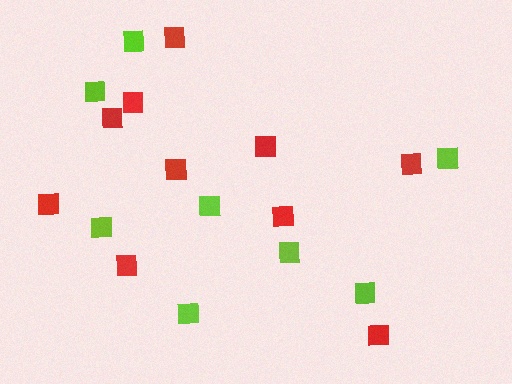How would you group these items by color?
There are 2 groups: one group of red squares (10) and one group of lime squares (8).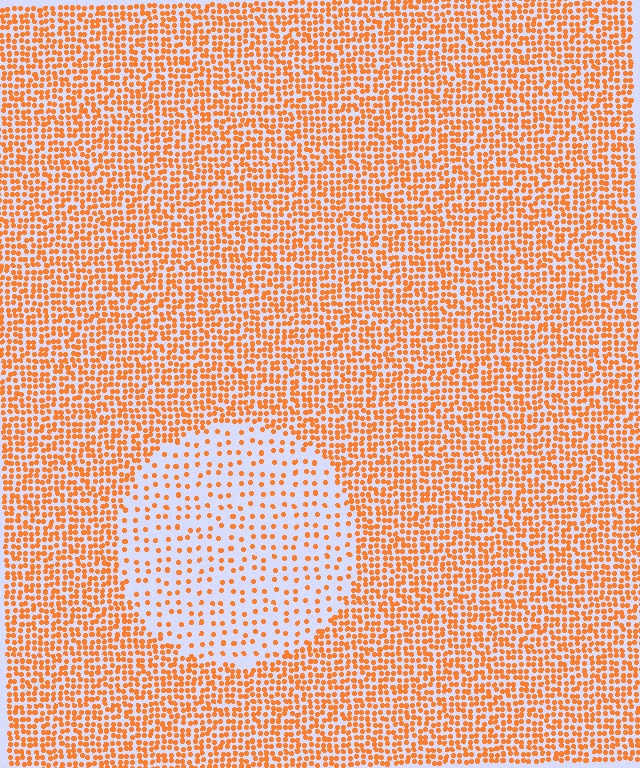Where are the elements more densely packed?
The elements are more densely packed outside the circle boundary.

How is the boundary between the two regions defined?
The boundary is defined by a change in element density (approximately 2.8x ratio). All elements are the same color, size, and shape.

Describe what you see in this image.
The image contains small orange elements arranged at two different densities. A circle-shaped region is visible where the elements are less densely packed than the surrounding area.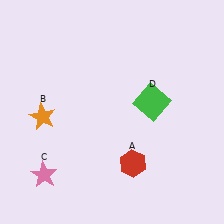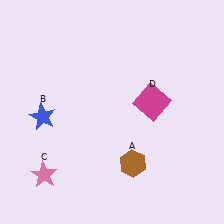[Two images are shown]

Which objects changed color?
A changed from red to brown. B changed from orange to blue. D changed from green to magenta.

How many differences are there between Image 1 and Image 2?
There are 3 differences between the two images.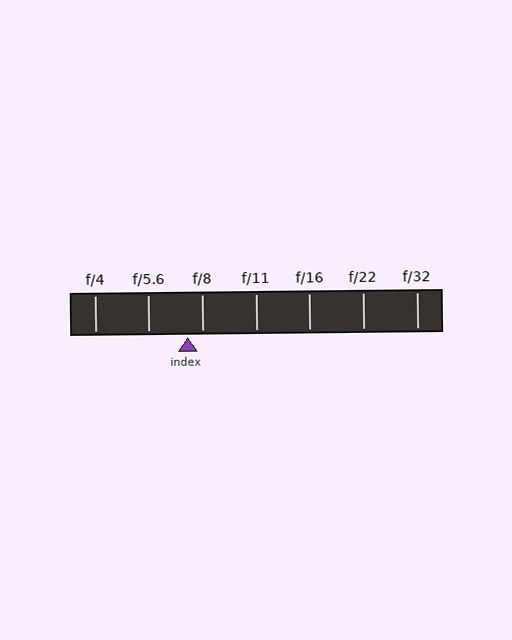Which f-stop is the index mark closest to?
The index mark is closest to f/8.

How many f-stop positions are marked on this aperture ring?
There are 7 f-stop positions marked.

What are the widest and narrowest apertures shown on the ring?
The widest aperture shown is f/4 and the narrowest is f/32.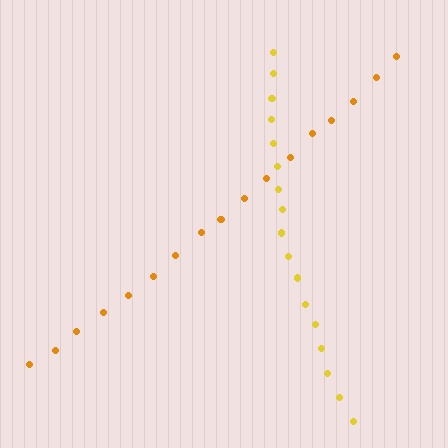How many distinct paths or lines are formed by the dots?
There are 2 distinct paths.